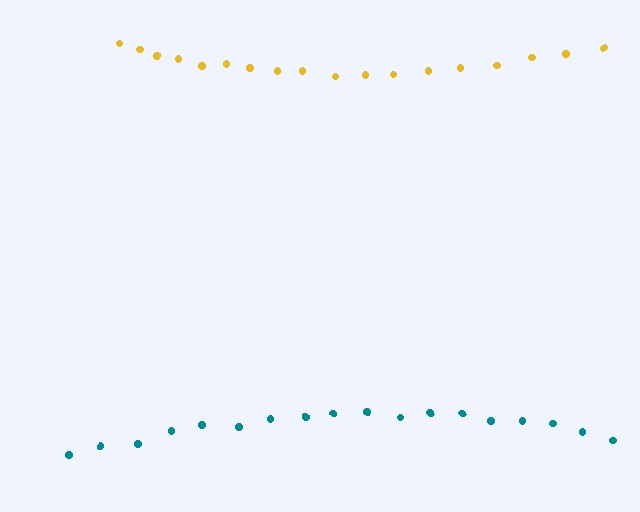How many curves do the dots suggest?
There are 2 distinct paths.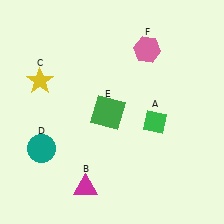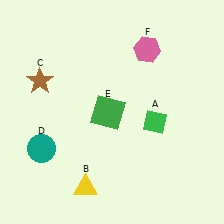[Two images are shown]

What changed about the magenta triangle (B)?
In Image 1, B is magenta. In Image 2, it changed to yellow.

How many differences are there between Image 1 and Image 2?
There are 2 differences between the two images.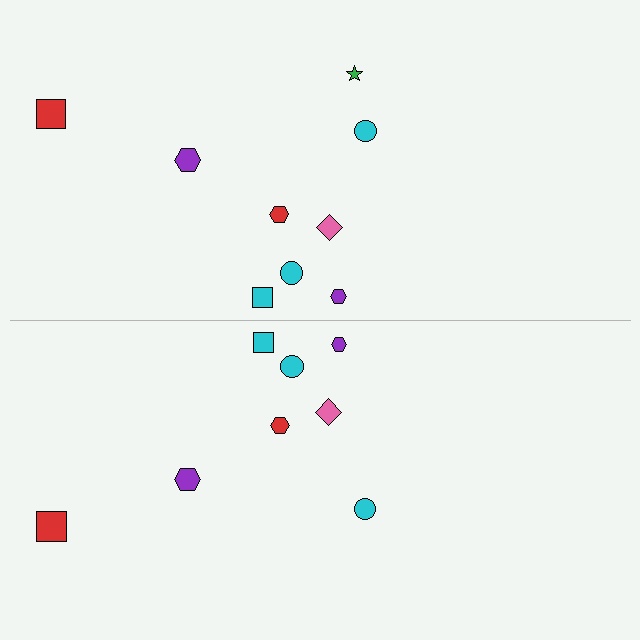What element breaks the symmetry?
A green star is missing from the bottom side.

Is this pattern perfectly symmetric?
No, the pattern is not perfectly symmetric. A green star is missing from the bottom side.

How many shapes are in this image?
There are 17 shapes in this image.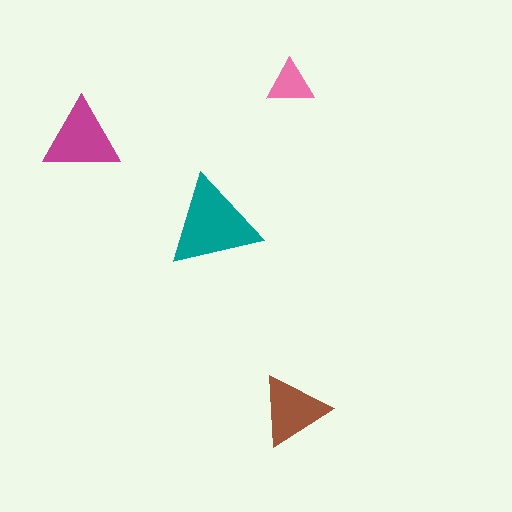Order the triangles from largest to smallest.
the teal one, the magenta one, the brown one, the pink one.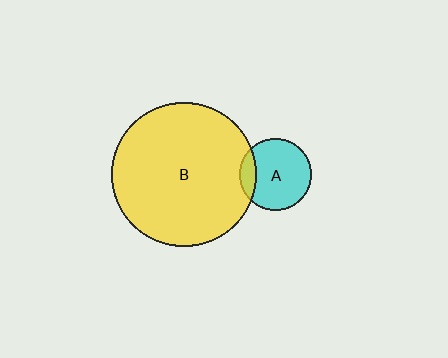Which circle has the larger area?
Circle B (yellow).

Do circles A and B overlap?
Yes.